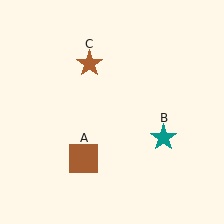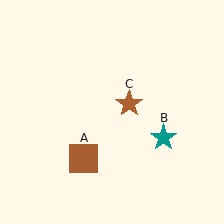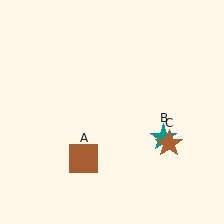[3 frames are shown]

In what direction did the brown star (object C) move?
The brown star (object C) moved down and to the right.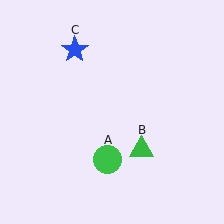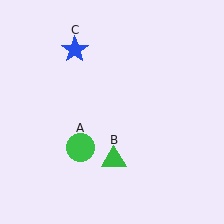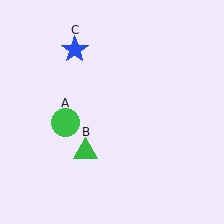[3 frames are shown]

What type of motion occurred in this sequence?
The green circle (object A), green triangle (object B) rotated clockwise around the center of the scene.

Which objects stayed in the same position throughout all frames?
Blue star (object C) remained stationary.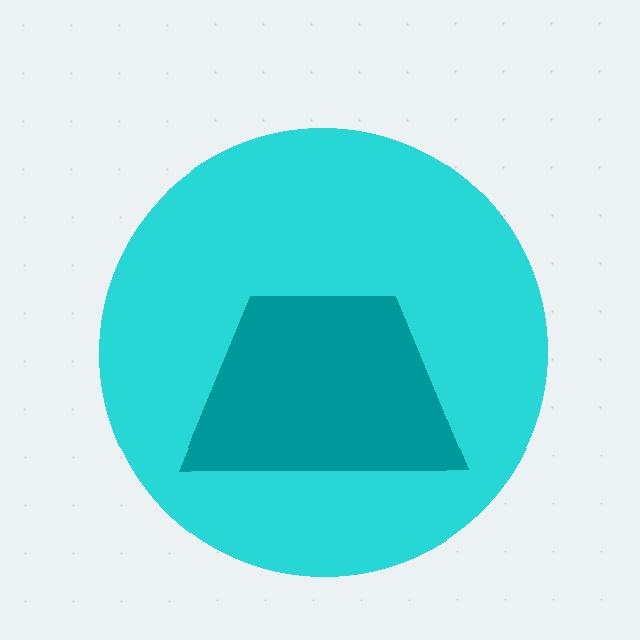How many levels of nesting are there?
2.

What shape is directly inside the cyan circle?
The teal trapezoid.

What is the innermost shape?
The teal trapezoid.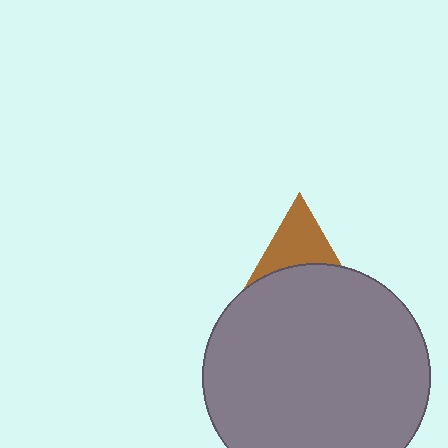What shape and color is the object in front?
The object in front is a gray circle.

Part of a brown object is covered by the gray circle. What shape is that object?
It is a triangle.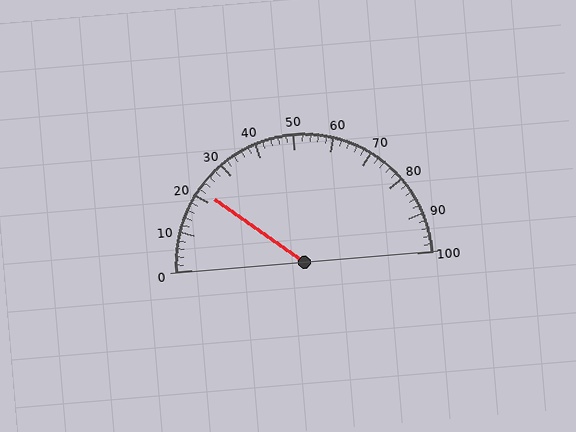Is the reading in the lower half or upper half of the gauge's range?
The reading is in the lower half of the range (0 to 100).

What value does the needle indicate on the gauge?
The needle indicates approximately 22.